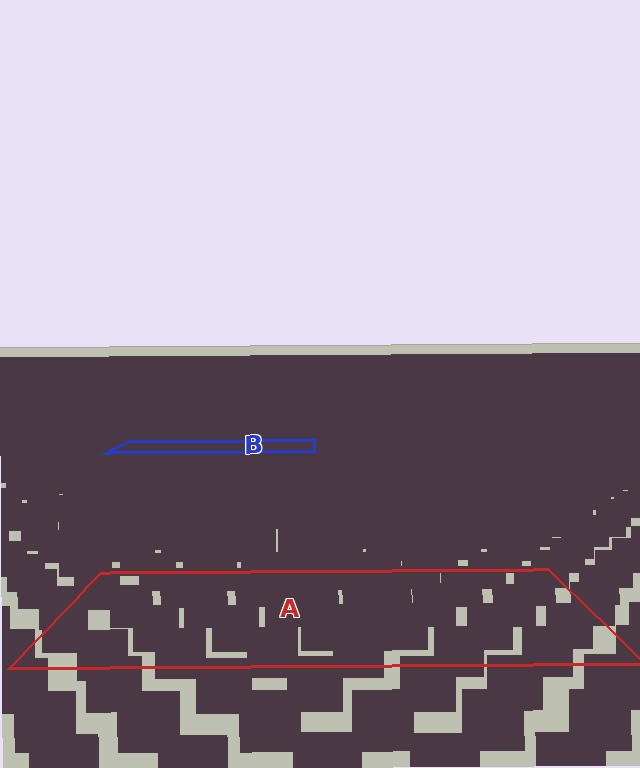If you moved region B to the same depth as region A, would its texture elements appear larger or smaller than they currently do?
They would appear larger. At a closer depth, the same texture elements are projected at a bigger on-screen size.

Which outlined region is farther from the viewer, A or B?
Region B is farther from the viewer — the texture elements inside it appear smaller and more densely packed.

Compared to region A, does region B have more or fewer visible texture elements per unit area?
Region B has more texture elements per unit area — they are packed more densely because it is farther away.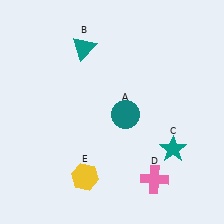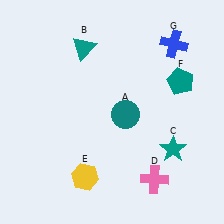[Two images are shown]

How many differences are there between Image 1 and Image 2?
There are 2 differences between the two images.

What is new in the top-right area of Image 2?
A teal pentagon (F) was added in the top-right area of Image 2.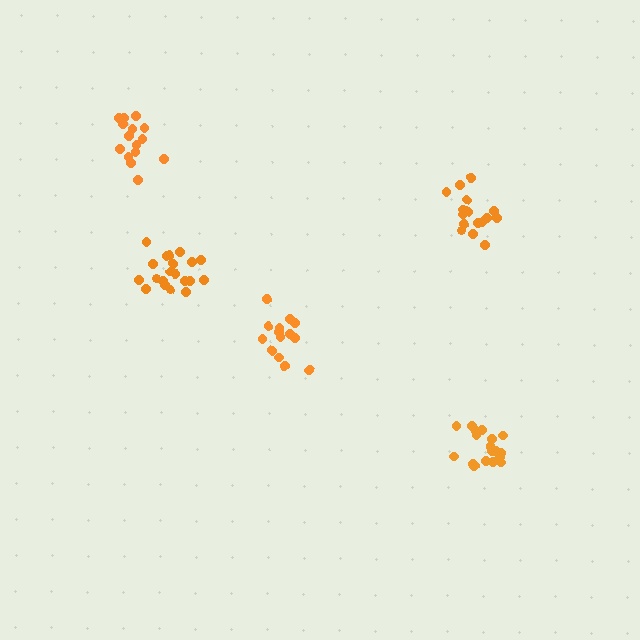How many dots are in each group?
Group 1: 15 dots, Group 2: 17 dots, Group 3: 15 dots, Group 4: 20 dots, Group 5: 20 dots (87 total).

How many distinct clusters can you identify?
There are 5 distinct clusters.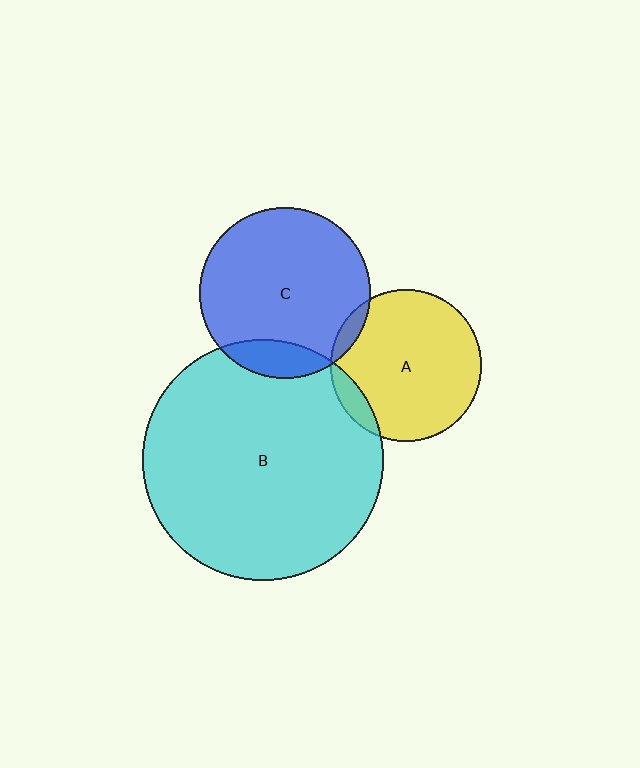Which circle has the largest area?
Circle B (cyan).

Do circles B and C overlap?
Yes.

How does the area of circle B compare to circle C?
Approximately 2.0 times.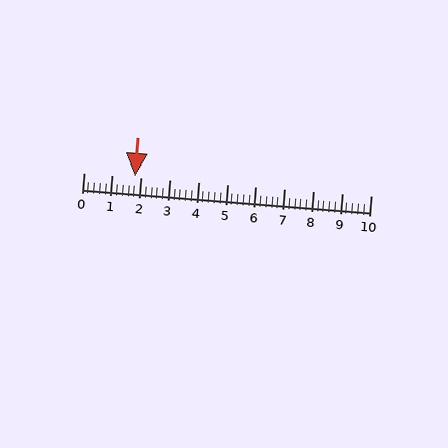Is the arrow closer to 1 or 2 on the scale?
The arrow is closer to 2.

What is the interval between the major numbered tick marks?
The major tick marks are spaced 1 units apart.